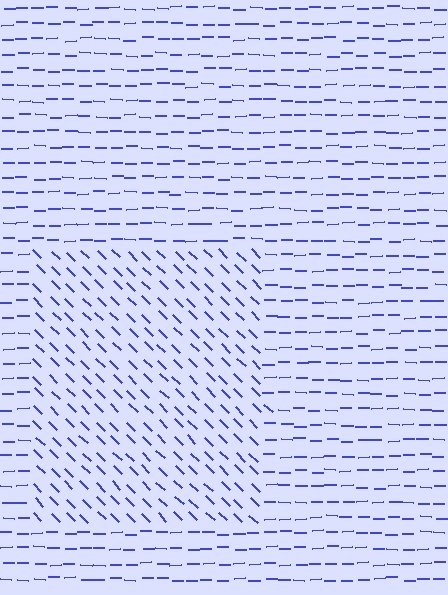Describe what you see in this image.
The image is filled with small blue line segments. A rectangle region in the image has lines oriented differently from the surrounding lines, creating a visible texture boundary.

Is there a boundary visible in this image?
Yes, there is a texture boundary formed by a change in line orientation.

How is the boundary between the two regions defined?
The boundary is defined purely by a change in line orientation (approximately 45 degrees difference). All lines are the same color and thickness.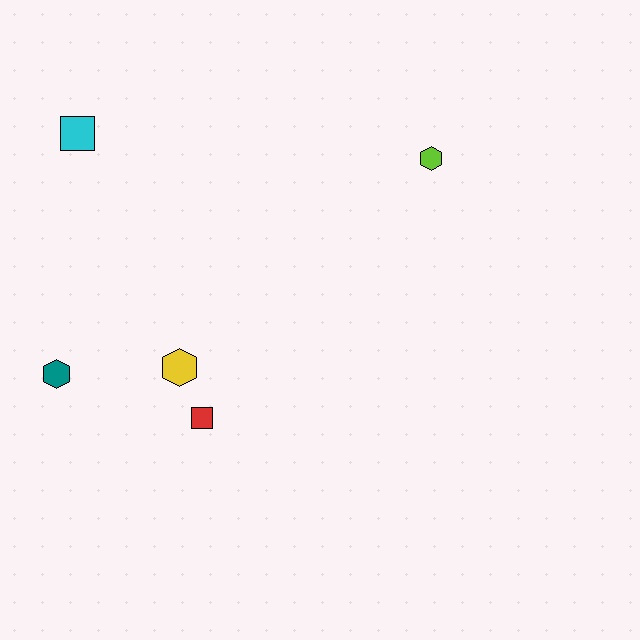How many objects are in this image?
There are 5 objects.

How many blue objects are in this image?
There are no blue objects.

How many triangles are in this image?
There are no triangles.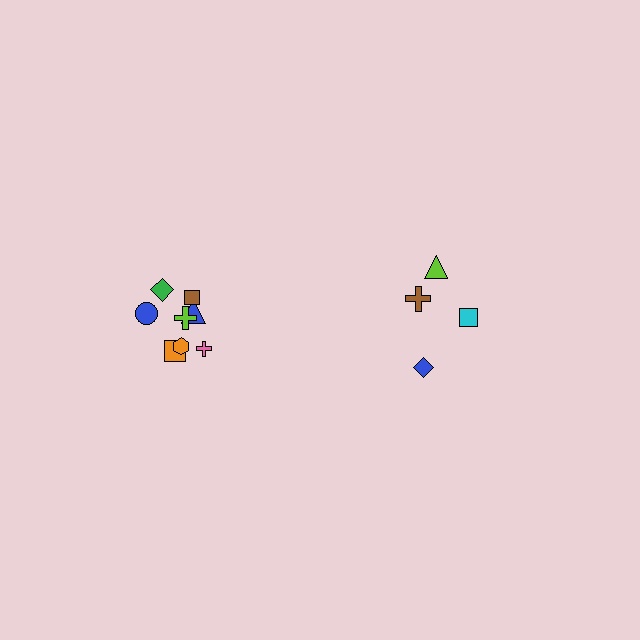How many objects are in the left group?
There are 8 objects.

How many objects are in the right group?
There are 4 objects.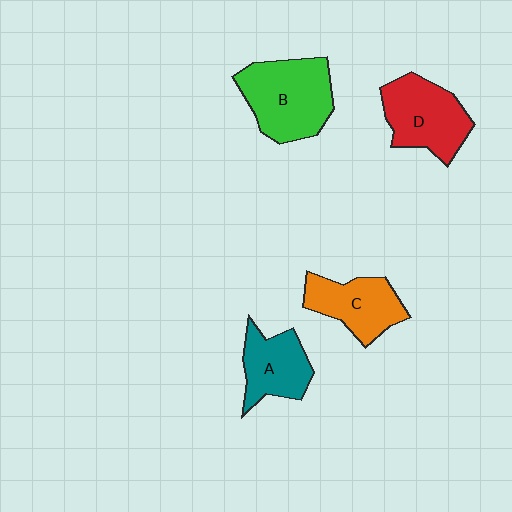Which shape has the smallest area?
Shape A (teal).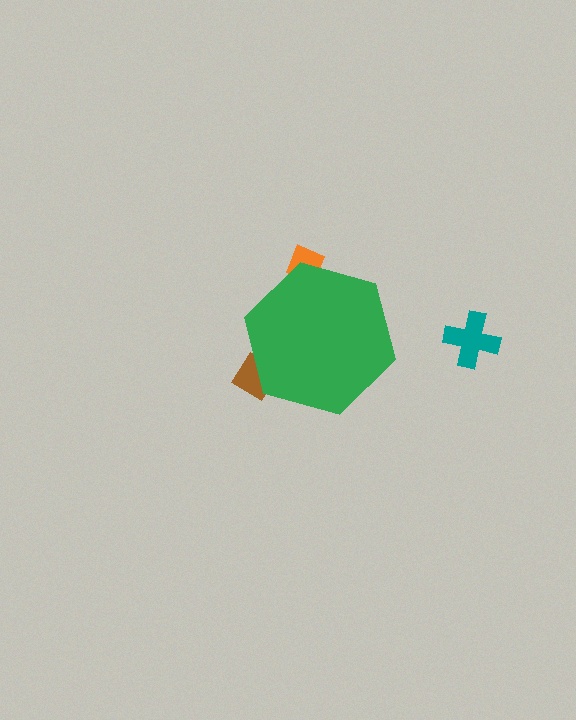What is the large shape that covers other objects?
A green hexagon.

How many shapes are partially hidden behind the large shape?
2 shapes are partially hidden.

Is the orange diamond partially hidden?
Yes, the orange diamond is partially hidden behind the green hexagon.